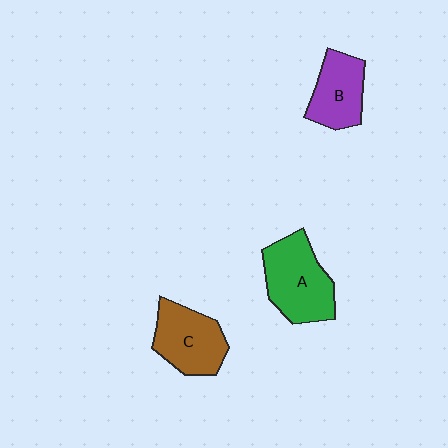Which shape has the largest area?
Shape A (green).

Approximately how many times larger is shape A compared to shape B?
Approximately 1.4 times.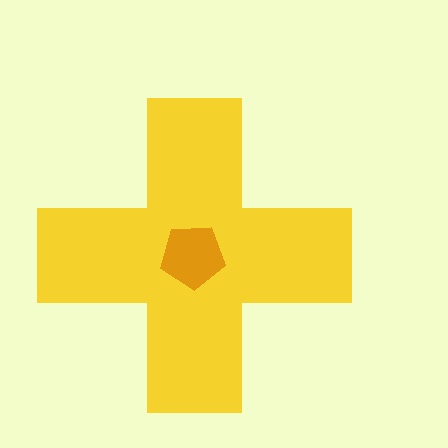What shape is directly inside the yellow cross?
The orange pentagon.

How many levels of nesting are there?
2.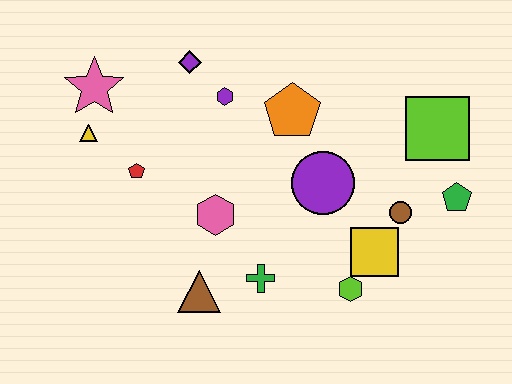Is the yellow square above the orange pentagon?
No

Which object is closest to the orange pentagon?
The purple hexagon is closest to the orange pentagon.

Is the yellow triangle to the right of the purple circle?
No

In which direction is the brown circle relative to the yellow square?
The brown circle is above the yellow square.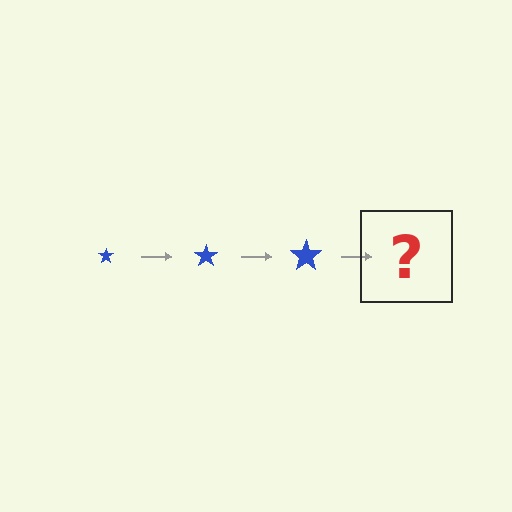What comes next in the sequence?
The next element should be a blue star, larger than the previous one.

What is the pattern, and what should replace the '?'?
The pattern is that the star gets progressively larger each step. The '?' should be a blue star, larger than the previous one.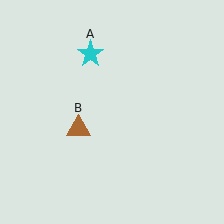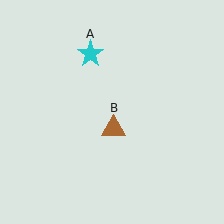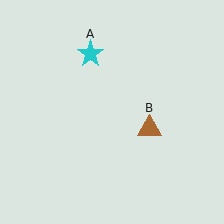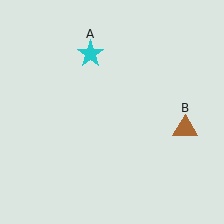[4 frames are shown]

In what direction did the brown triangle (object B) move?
The brown triangle (object B) moved right.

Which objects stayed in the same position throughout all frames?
Cyan star (object A) remained stationary.